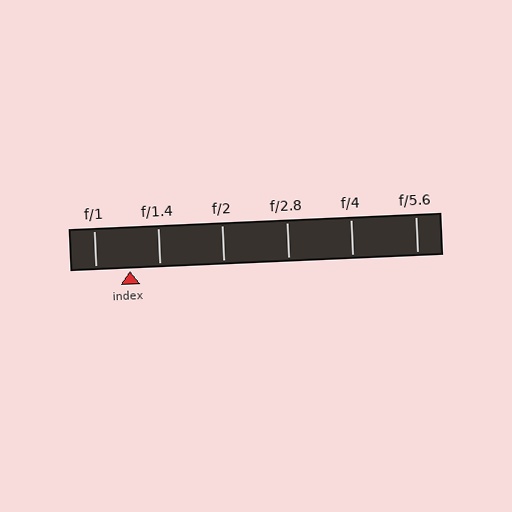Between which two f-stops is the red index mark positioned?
The index mark is between f/1 and f/1.4.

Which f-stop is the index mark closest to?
The index mark is closest to f/1.4.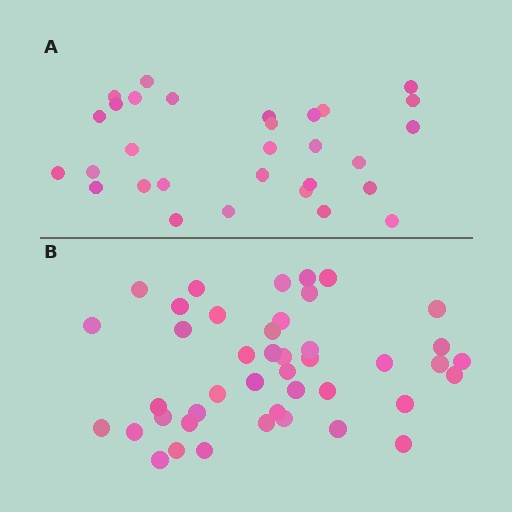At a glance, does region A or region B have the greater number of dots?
Region B (the bottom region) has more dots.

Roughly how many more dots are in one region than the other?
Region B has approximately 15 more dots than region A.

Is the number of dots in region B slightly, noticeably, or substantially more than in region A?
Region B has noticeably more, but not dramatically so. The ratio is roughly 1.4 to 1.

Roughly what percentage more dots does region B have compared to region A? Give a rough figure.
About 45% more.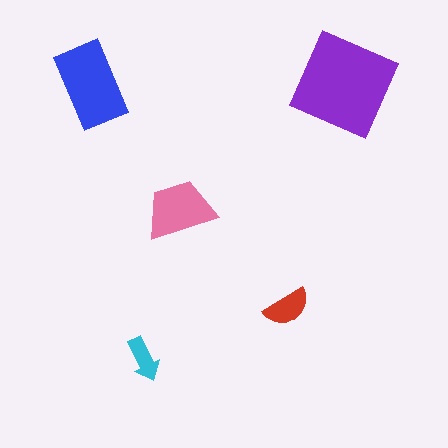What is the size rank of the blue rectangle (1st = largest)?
2nd.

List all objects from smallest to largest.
The cyan arrow, the red semicircle, the pink trapezoid, the blue rectangle, the purple diamond.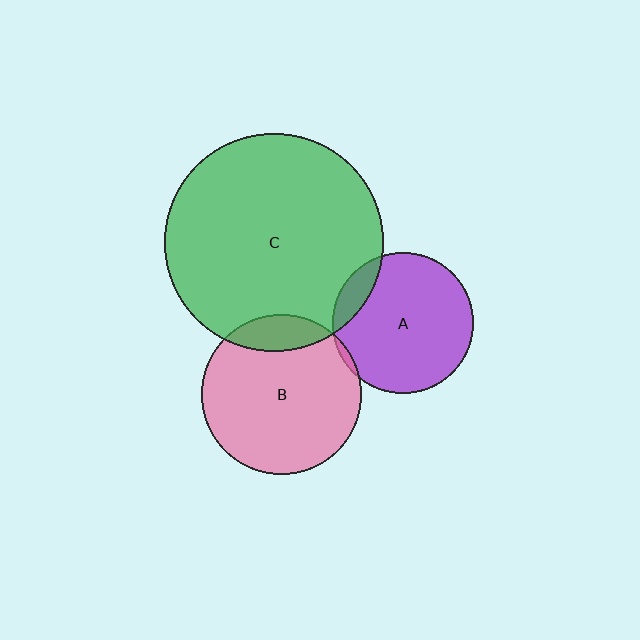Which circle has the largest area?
Circle C (green).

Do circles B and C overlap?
Yes.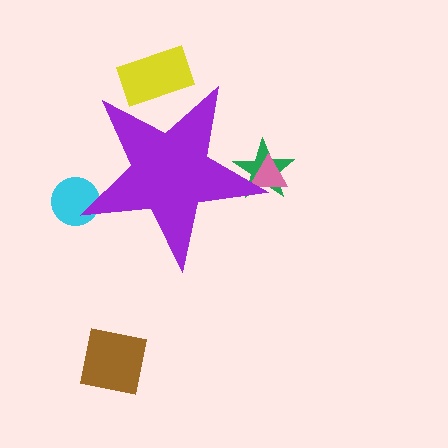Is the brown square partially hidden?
No, the brown square is fully visible.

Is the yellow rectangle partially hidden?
Yes, the yellow rectangle is partially hidden behind the purple star.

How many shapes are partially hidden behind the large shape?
4 shapes are partially hidden.